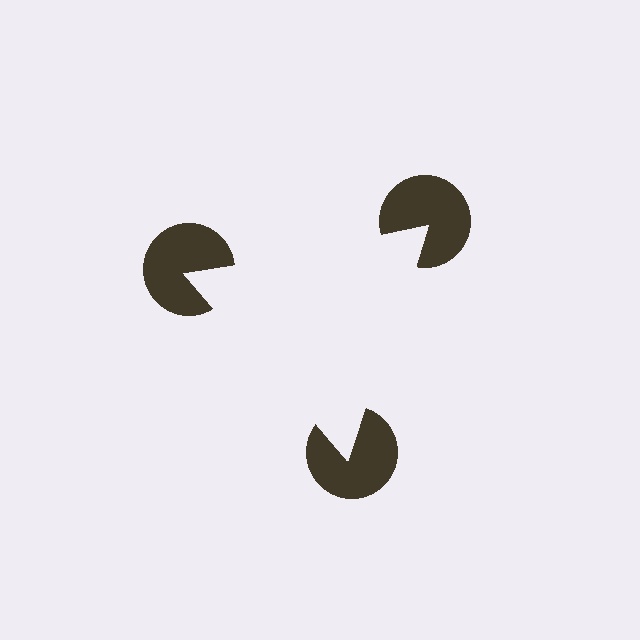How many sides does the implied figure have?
3 sides.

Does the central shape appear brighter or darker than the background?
It typically appears slightly brighter than the background, even though no actual brightness change is drawn.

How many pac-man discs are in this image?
There are 3 — one at each vertex of the illusory triangle.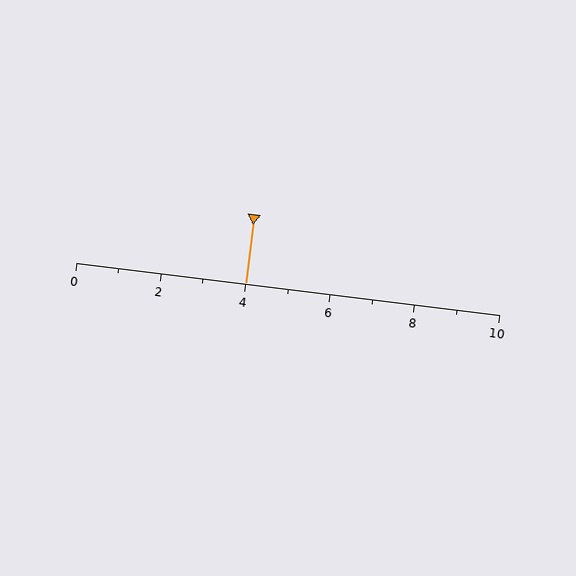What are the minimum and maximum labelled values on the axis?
The axis runs from 0 to 10.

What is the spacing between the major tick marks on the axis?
The major ticks are spaced 2 apart.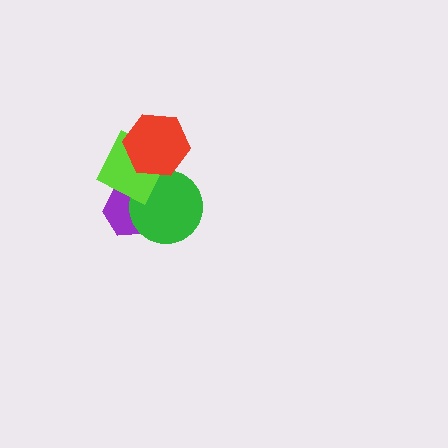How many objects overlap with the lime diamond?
3 objects overlap with the lime diamond.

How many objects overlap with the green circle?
3 objects overlap with the green circle.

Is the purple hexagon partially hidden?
Yes, it is partially covered by another shape.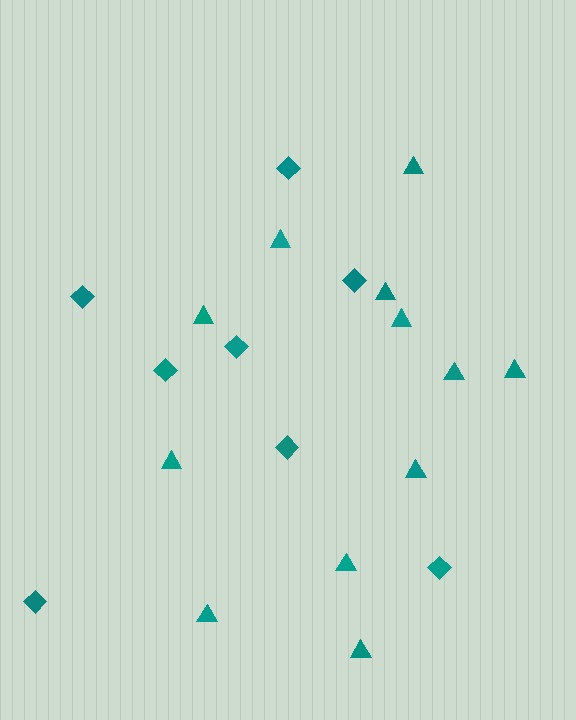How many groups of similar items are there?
There are 2 groups: one group of diamonds (8) and one group of triangles (12).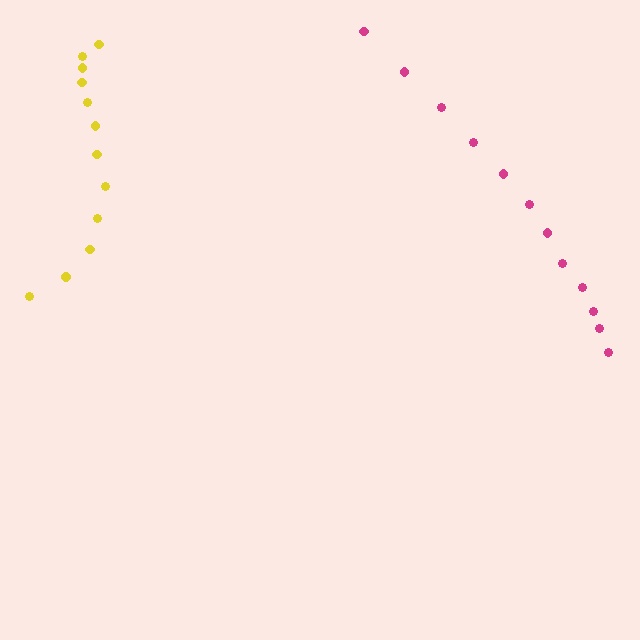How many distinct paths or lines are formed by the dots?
There are 2 distinct paths.